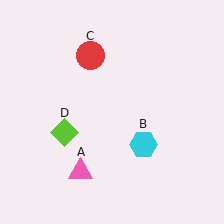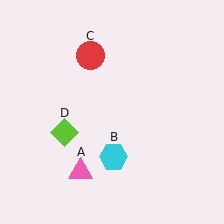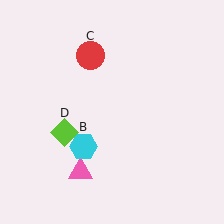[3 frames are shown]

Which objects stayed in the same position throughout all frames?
Pink triangle (object A) and red circle (object C) and lime diamond (object D) remained stationary.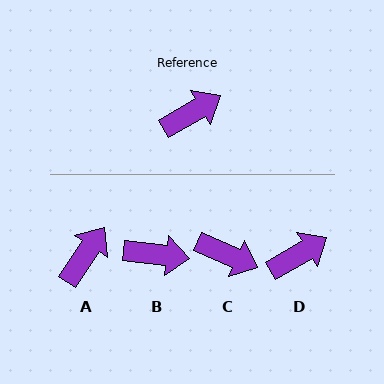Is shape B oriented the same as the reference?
No, it is off by about 37 degrees.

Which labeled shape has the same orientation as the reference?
D.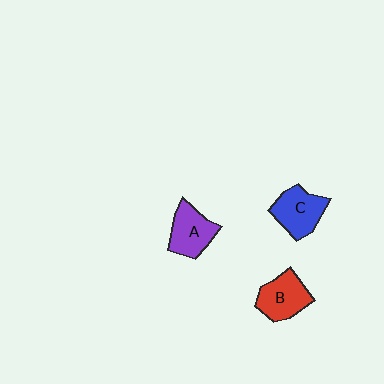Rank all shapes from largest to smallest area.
From largest to smallest: C (blue), B (red), A (purple).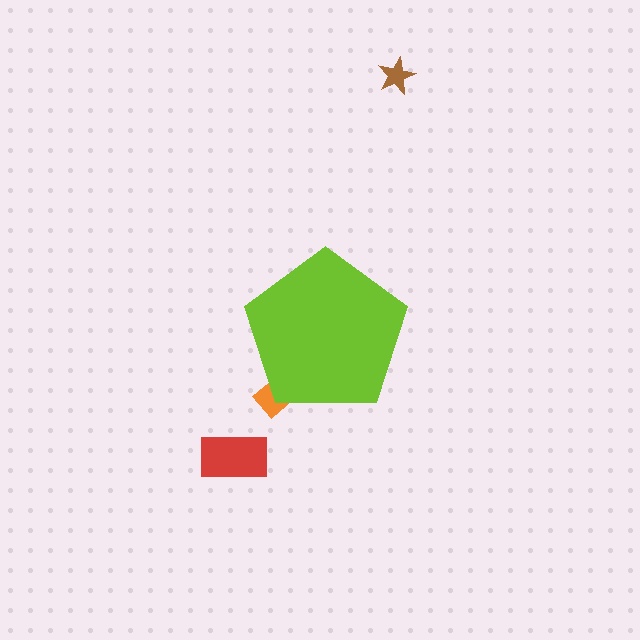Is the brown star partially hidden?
No, the brown star is fully visible.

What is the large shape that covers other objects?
A lime pentagon.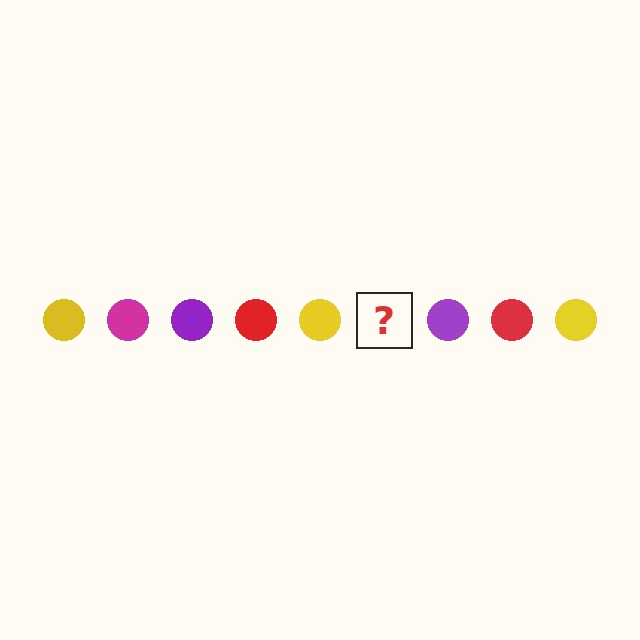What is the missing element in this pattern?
The missing element is a magenta circle.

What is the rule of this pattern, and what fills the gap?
The rule is that the pattern cycles through yellow, magenta, purple, red circles. The gap should be filled with a magenta circle.